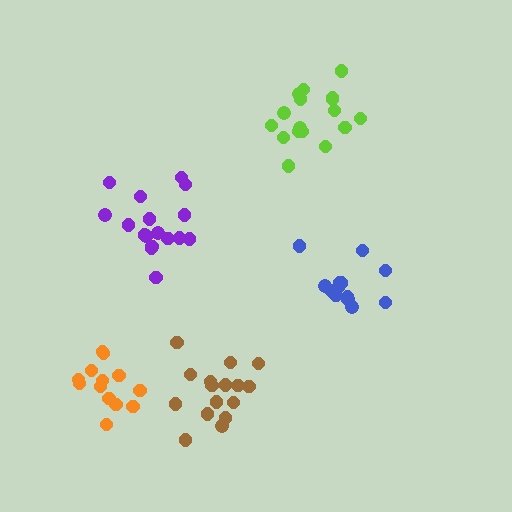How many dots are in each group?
Group 1: 16 dots, Group 2: 17 dots, Group 3: 13 dots, Group 4: 17 dots, Group 5: 13 dots (76 total).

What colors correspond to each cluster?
The clusters are colored: brown, purple, blue, lime, orange.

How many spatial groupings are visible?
There are 5 spatial groupings.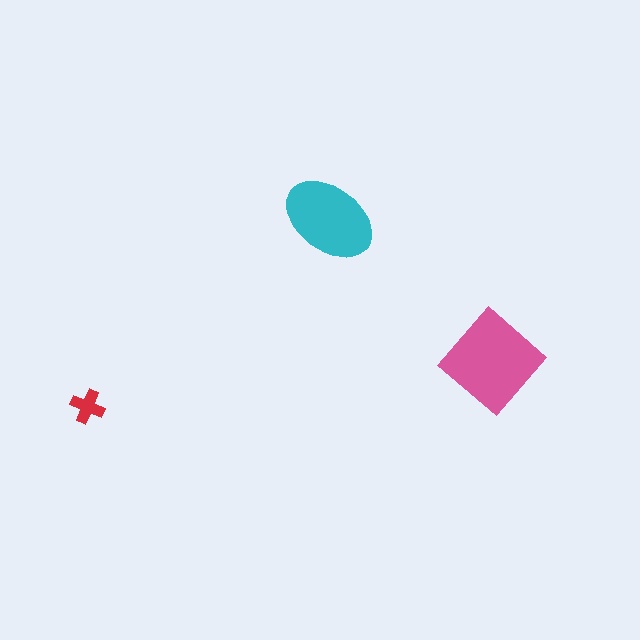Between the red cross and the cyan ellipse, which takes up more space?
The cyan ellipse.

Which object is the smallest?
The red cross.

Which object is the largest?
The pink diamond.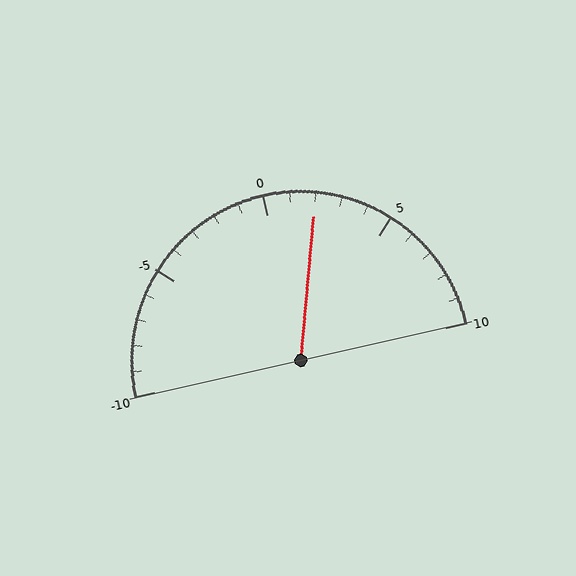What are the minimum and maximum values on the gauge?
The gauge ranges from -10 to 10.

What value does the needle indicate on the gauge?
The needle indicates approximately 2.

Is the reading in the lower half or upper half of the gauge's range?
The reading is in the upper half of the range (-10 to 10).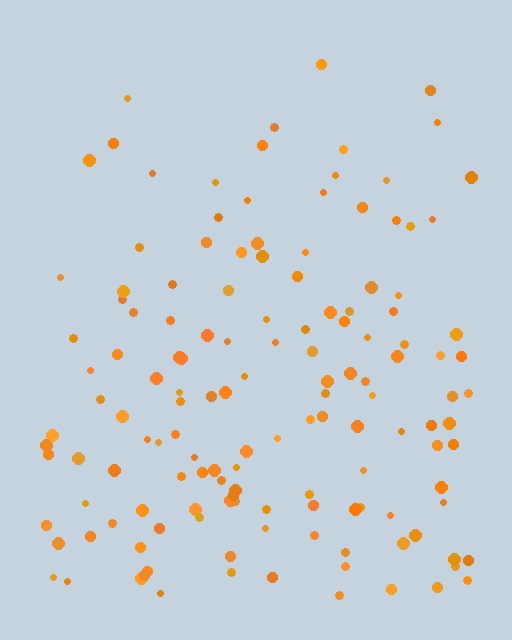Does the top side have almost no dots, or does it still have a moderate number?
Still a moderate number, just noticeably fewer than the bottom.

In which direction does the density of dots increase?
From top to bottom, with the bottom side densest.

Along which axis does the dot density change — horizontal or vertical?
Vertical.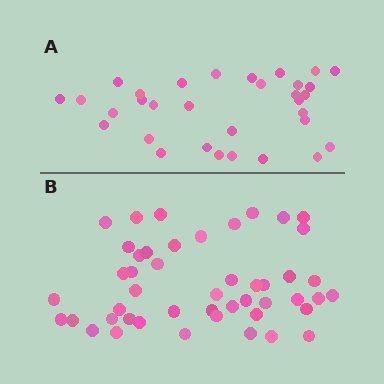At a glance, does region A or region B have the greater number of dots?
Region B (the bottom region) has more dots.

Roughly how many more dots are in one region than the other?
Region B has approximately 15 more dots than region A.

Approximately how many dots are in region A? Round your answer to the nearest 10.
About 30 dots. (The exact count is 32, which rounds to 30.)